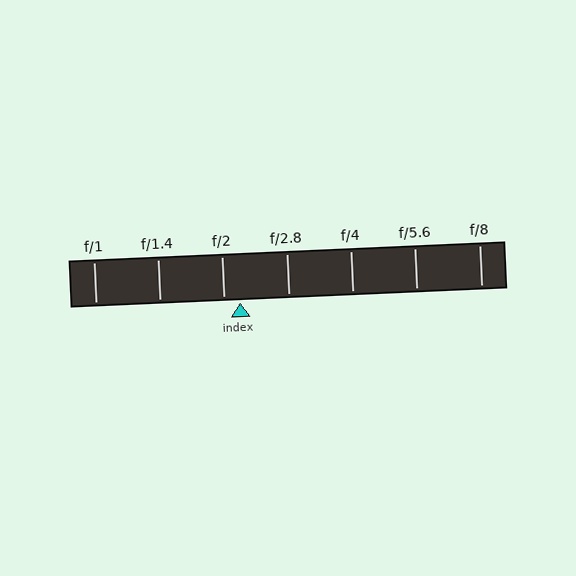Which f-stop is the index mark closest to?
The index mark is closest to f/2.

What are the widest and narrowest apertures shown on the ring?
The widest aperture shown is f/1 and the narrowest is f/8.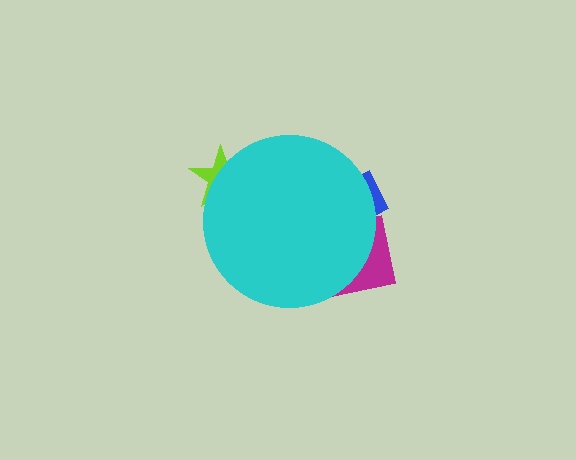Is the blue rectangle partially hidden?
Yes, the blue rectangle is partially hidden behind the cyan circle.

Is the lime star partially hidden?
Yes, the lime star is partially hidden behind the cyan circle.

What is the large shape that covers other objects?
A cyan circle.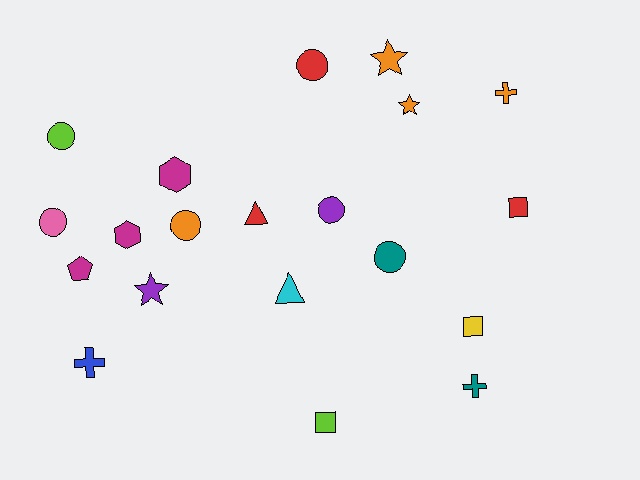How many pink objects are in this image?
There is 1 pink object.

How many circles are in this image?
There are 6 circles.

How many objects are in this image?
There are 20 objects.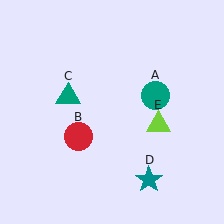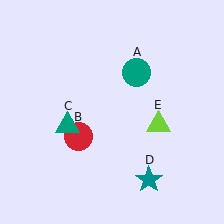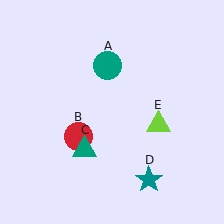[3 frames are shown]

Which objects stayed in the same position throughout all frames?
Red circle (object B) and teal star (object D) and lime triangle (object E) remained stationary.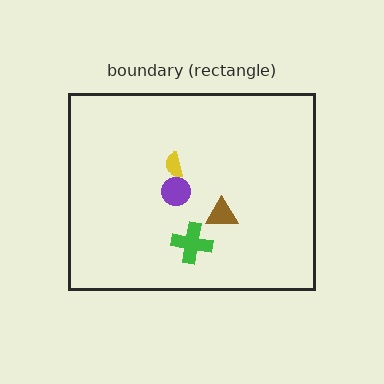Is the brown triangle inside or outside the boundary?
Inside.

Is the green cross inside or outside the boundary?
Inside.